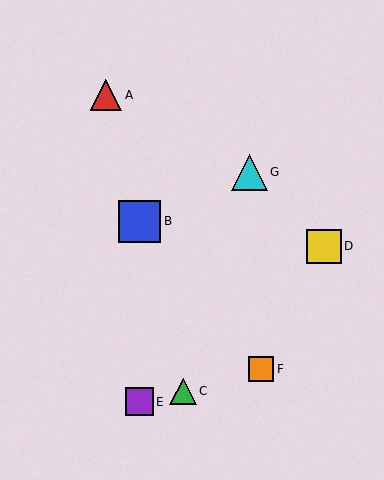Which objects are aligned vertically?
Objects B, E are aligned vertically.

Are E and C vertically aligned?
No, E is at x≈139 and C is at x≈183.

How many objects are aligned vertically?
2 objects (B, E) are aligned vertically.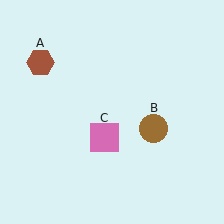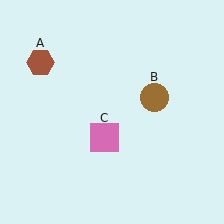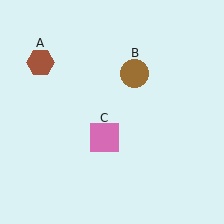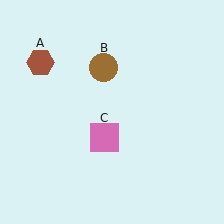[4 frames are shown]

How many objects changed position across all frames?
1 object changed position: brown circle (object B).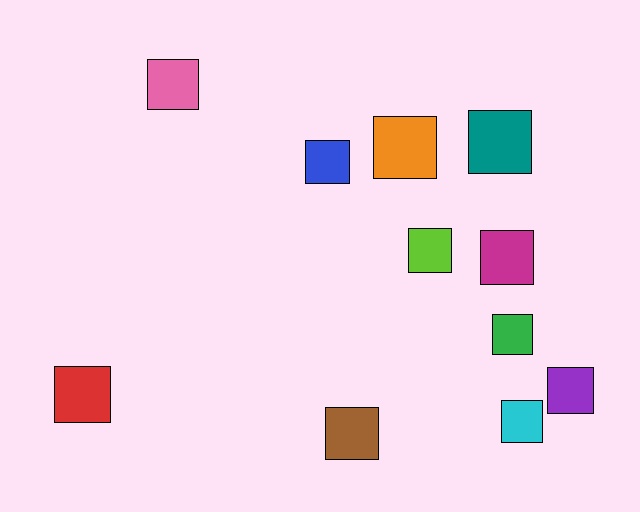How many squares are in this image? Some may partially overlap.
There are 11 squares.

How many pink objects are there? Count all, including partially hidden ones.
There is 1 pink object.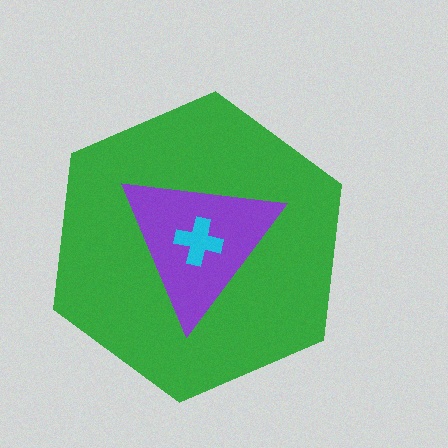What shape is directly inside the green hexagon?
The purple triangle.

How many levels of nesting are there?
3.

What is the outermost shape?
The green hexagon.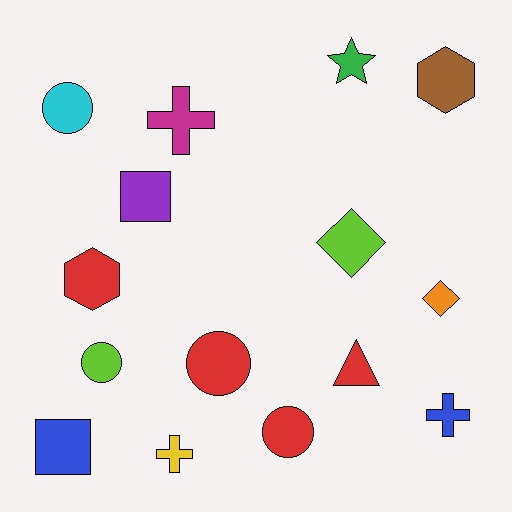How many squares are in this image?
There are 2 squares.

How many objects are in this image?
There are 15 objects.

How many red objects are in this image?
There are 4 red objects.